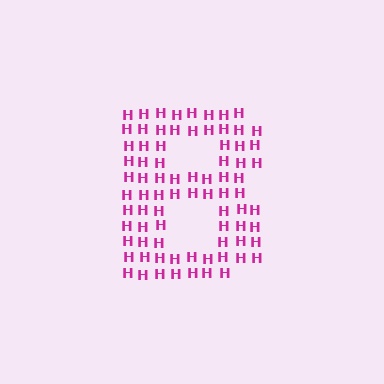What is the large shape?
The large shape is the letter B.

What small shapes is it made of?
It is made of small letter H's.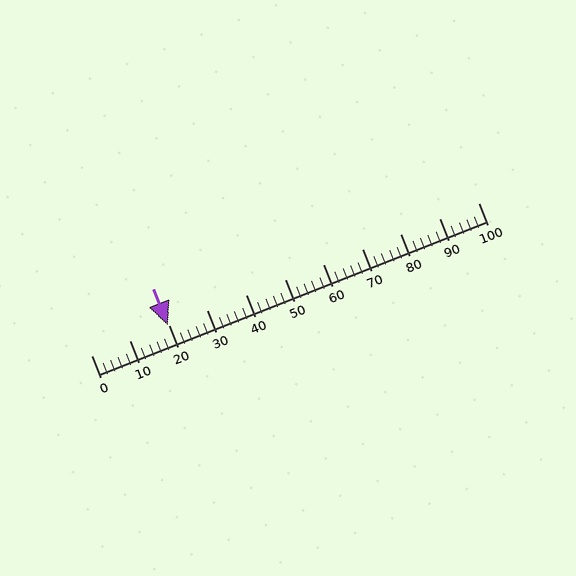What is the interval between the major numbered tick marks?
The major tick marks are spaced 10 units apart.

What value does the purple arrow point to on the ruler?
The purple arrow points to approximately 20.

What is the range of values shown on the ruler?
The ruler shows values from 0 to 100.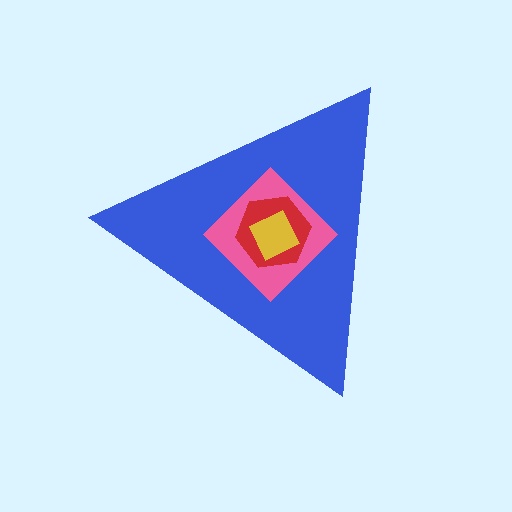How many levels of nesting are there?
4.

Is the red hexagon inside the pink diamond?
Yes.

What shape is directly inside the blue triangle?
The pink diamond.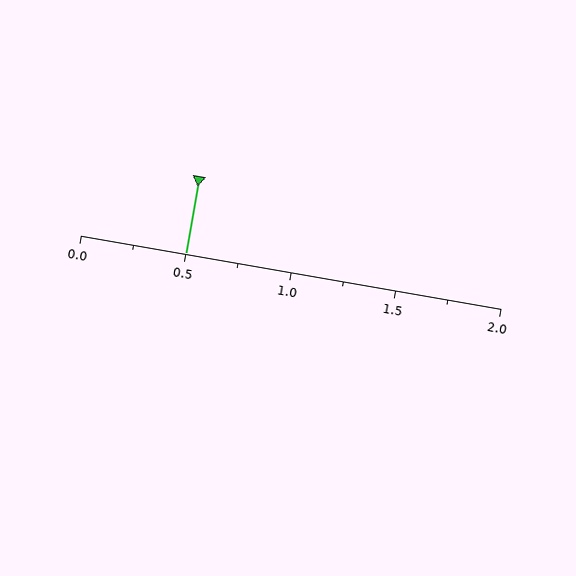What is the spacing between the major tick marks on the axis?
The major ticks are spaced 0.5 apart.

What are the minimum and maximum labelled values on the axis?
The axis runs from 0.0 to 2.0.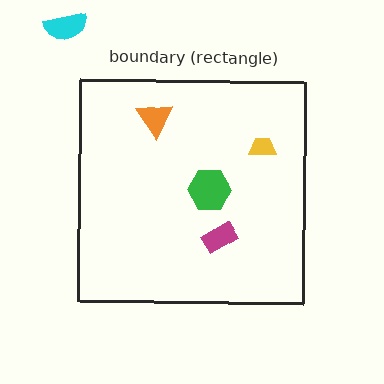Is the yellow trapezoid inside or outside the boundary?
Inside.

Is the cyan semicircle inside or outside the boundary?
Outside.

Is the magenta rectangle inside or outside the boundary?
Inside.